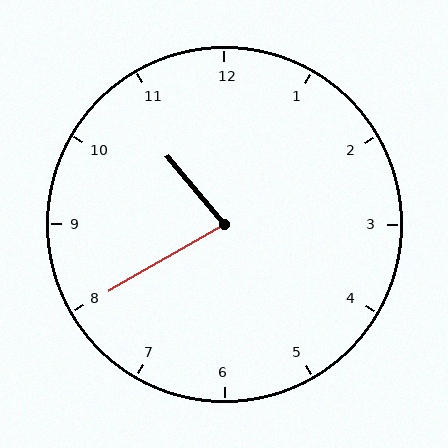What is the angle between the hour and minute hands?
Approximately 80 degrees.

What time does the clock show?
10:40.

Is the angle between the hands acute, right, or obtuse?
It is acute.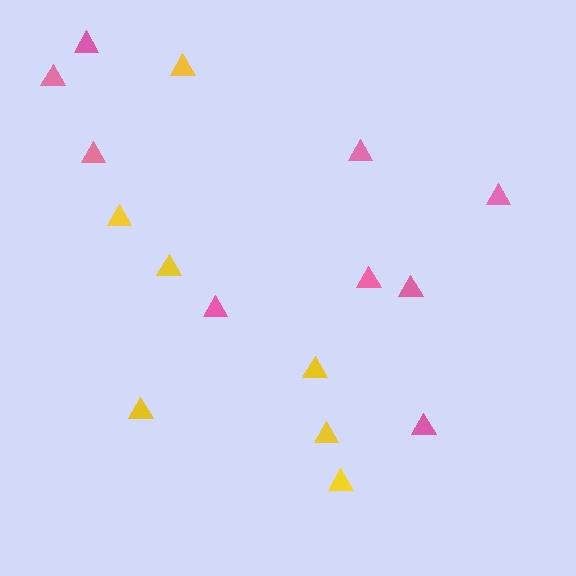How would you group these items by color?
There are 2 groups: one group of yellow triangles (7) and one group of pink triangles (9).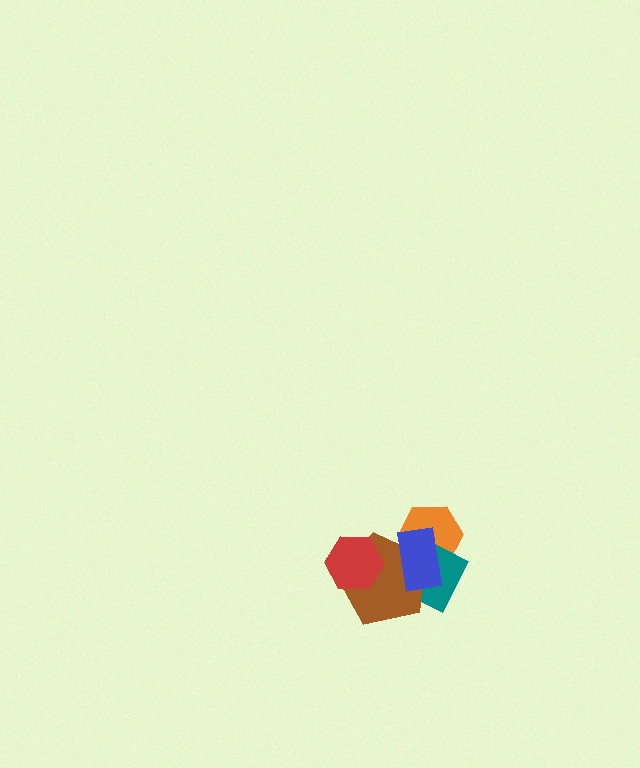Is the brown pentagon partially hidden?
Yes, it is partially covered by another shape.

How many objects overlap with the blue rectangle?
3 objects overlap with the blue rectangle.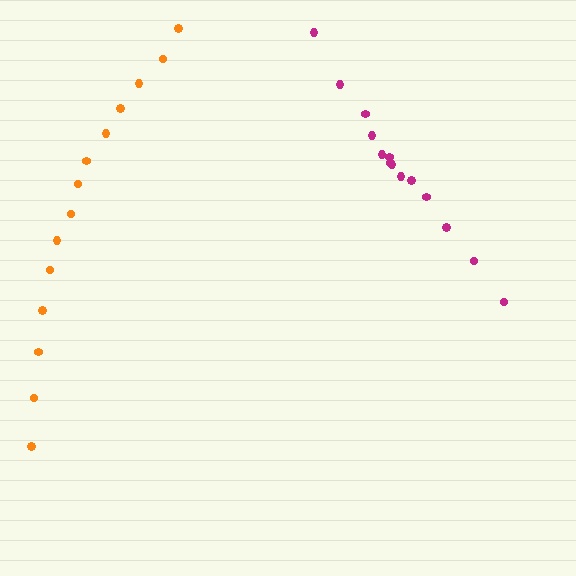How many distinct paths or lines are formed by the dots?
There are 2 distinct paths.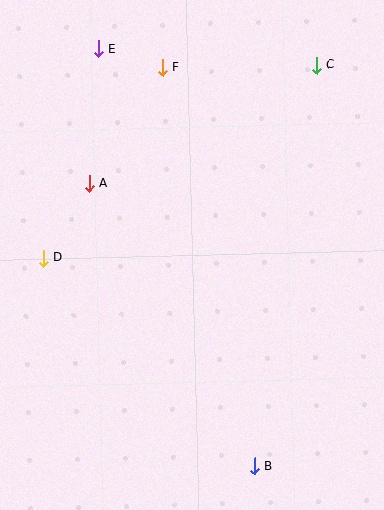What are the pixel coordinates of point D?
Point D is at (43, 258).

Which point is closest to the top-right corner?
Point C is closest to the top-right corner.